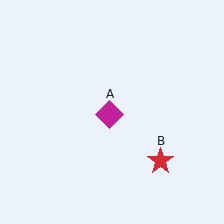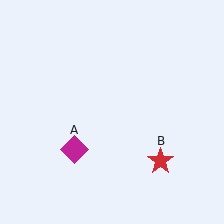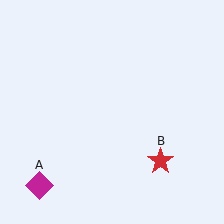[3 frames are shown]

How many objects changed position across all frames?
1 object changed position: magenta diamond (object A).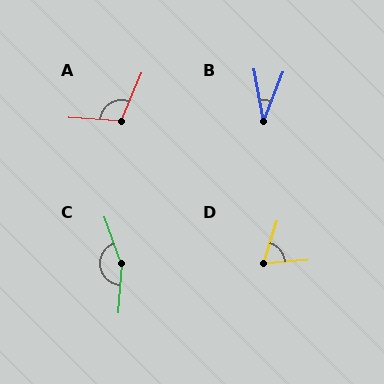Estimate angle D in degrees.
Approximately 68 degrees.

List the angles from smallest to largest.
B (32°), D (68°), A (110°), C (157°).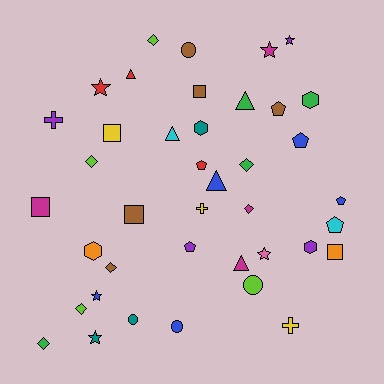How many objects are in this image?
There are 40 objects.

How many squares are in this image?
There are 5 squares.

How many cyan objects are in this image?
There are 2 cyan objects.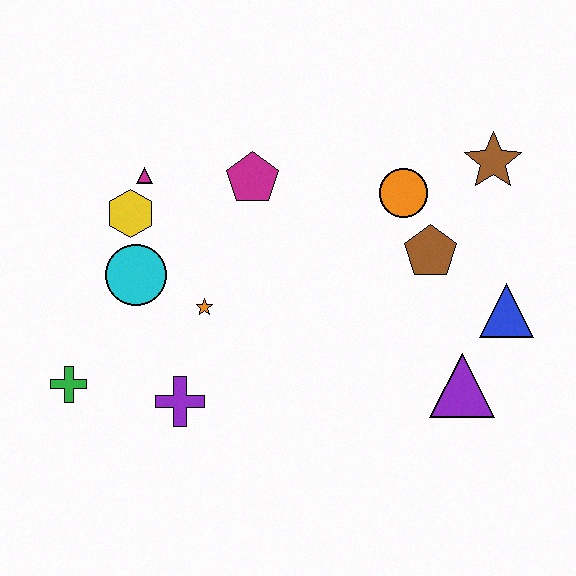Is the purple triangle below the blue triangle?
Yes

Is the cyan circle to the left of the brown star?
Yes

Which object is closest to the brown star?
The orange circle is closest to the brown star.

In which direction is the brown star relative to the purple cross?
The brown star is to the right of the purple cross.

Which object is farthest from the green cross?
The brown star is farthest from the green cross.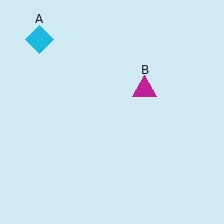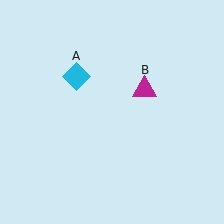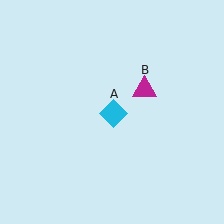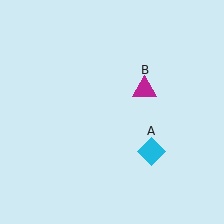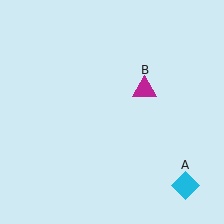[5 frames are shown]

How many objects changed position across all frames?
1 object changed position: cyan diamond (object A).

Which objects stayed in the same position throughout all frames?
Magenta triangle (object B) remained stationary.